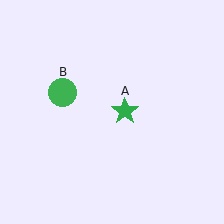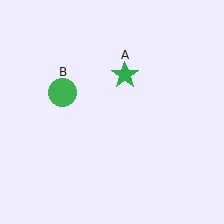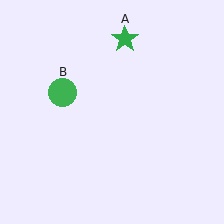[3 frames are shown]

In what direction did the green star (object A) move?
The green star (object A) moved up.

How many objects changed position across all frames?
1 object changed position: green star (object A).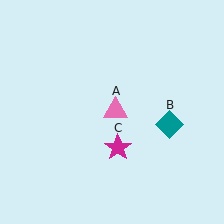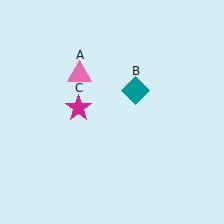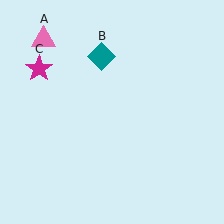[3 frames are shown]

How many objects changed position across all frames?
3 objects changed position: pink triangle (object A), teal diamond (object B), magenta star (object C).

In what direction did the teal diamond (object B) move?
The teal diamond (object B) moved up and to the left.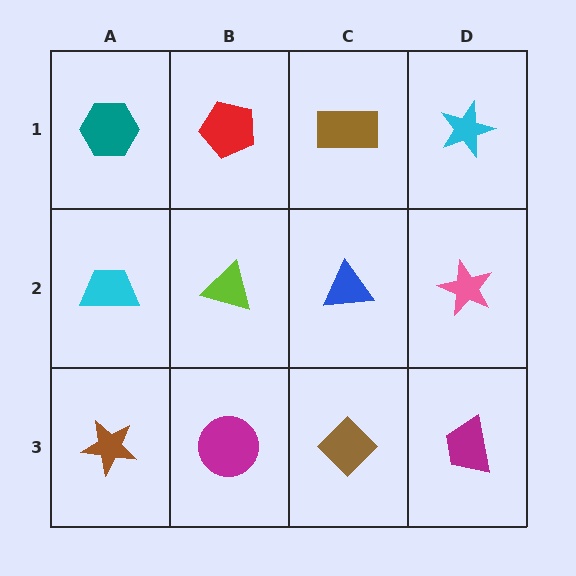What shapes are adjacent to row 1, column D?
A pink star (row 2, column D), a brown rectangle (row 1, column C).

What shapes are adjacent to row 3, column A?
A cyan trapezoid (row 2, column A), a magenta circle (row 3, column B).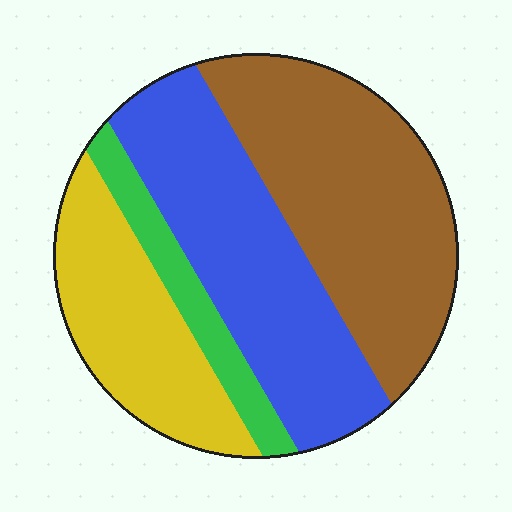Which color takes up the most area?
Brown, at roughly 35%.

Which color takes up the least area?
Green, at roughly 10%.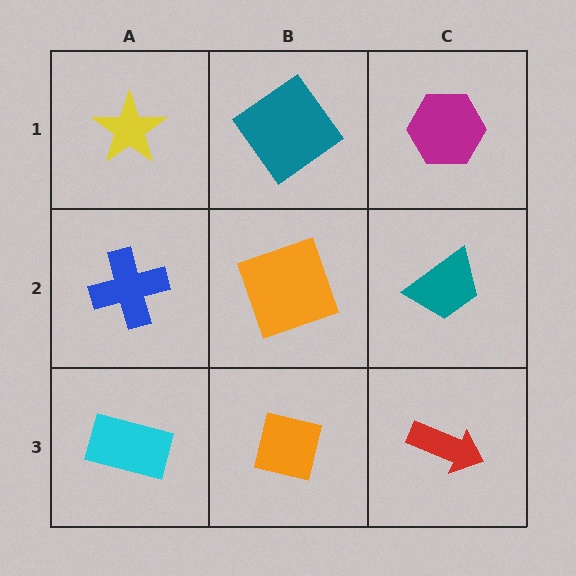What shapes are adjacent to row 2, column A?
A yellow star (row 1, column A), a cyan rectangle (row 3, column A), an orange square (row 2, column B).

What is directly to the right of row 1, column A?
A teal diamond.